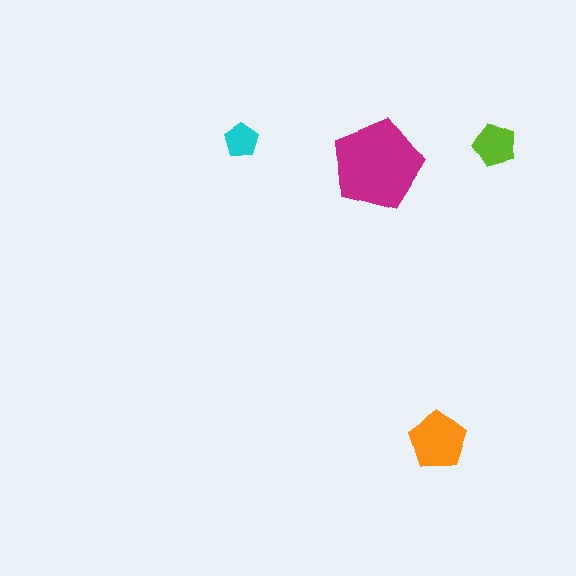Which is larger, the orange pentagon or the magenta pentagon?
The magenta one.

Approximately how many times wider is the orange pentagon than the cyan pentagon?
About 1.5 times wider.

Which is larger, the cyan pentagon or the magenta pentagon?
The magenta one.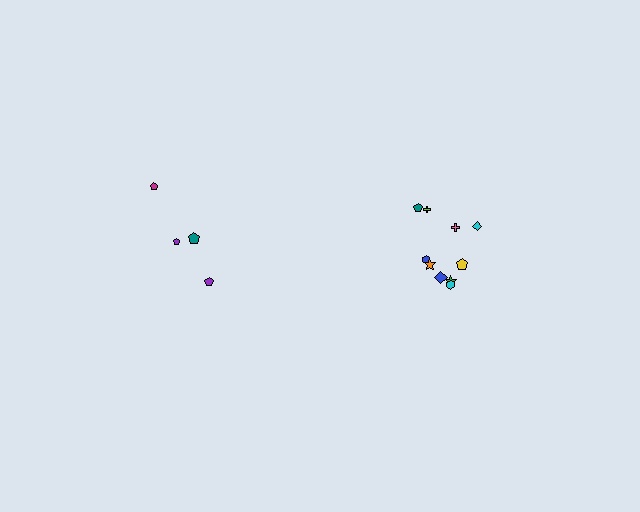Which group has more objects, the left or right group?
The right group.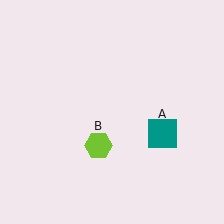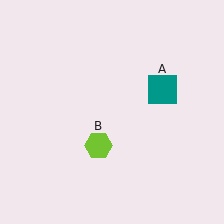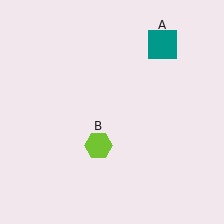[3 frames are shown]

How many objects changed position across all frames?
1 object changed position: teal square (object A).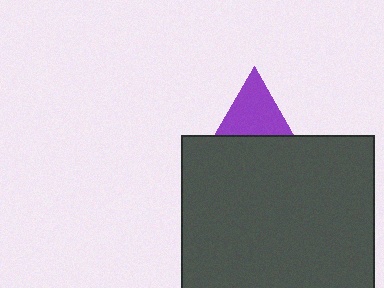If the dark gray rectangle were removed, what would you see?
You would see the complete purple triangle.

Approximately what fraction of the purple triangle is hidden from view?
Roughly 40% of the purple triangle is hidden behind the dark gray rectangle.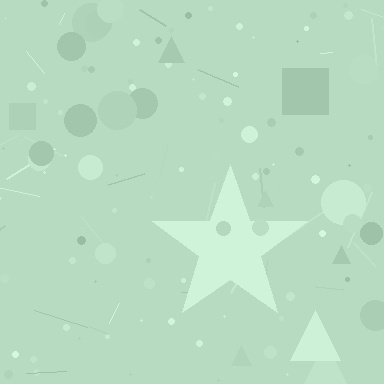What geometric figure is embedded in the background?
A star is embedded in the background.